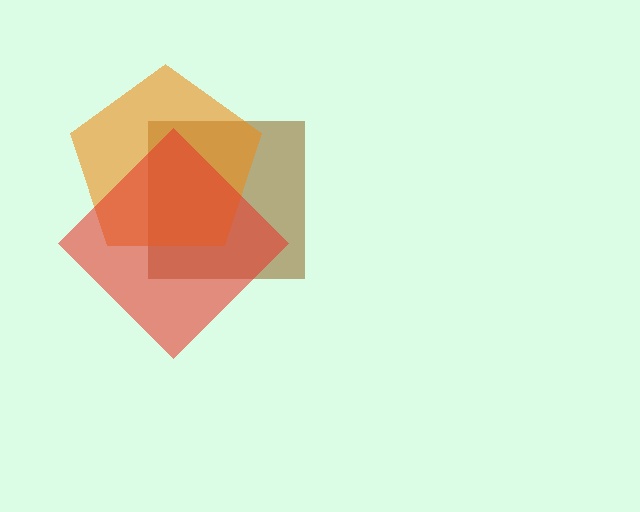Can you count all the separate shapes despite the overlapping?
Yes, there are 3 separate shapes.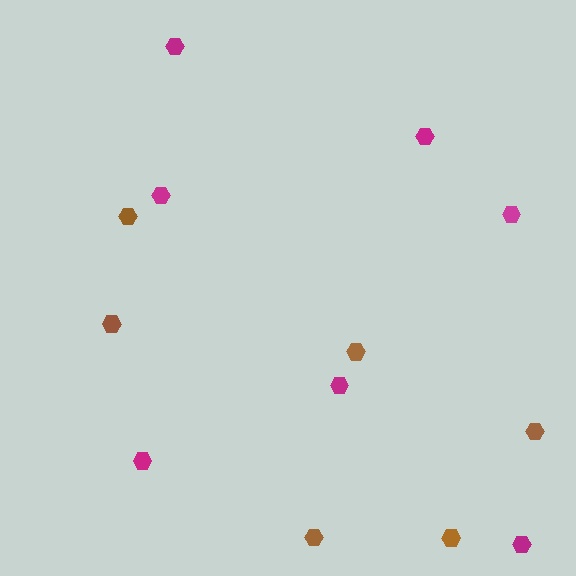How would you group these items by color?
There are 2 groups: one group of brown hexagons (6) and one group of magenta hexagons (7).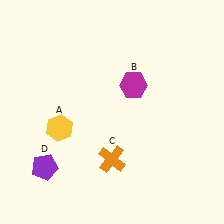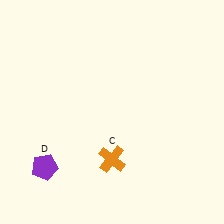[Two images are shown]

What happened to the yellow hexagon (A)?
The yellow hexagon (A) was removed in Image 2. It was in the bottom-left area of Image 1.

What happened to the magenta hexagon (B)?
The magenta hexagon (B) was removed in Image 2. It was in the top-right area of Image 1.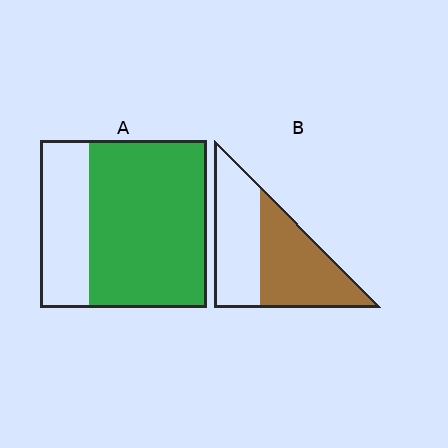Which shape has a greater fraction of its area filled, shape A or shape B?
Shape A.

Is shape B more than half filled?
Roughly half.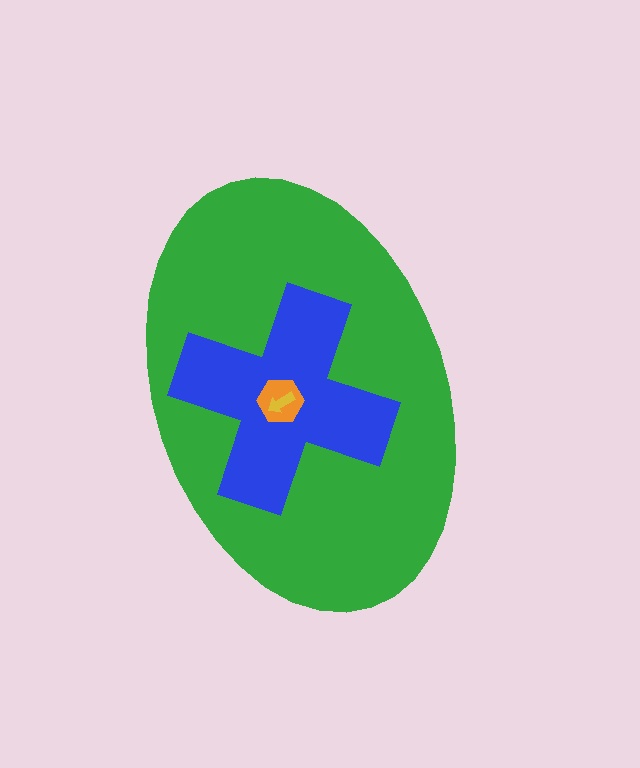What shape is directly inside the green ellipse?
The blue cross.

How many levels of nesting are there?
4.